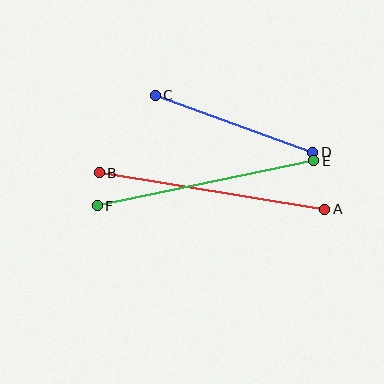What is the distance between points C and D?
The distance is approximately 168 pixels.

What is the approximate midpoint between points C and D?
The midpoint is at approximately (234, 124) pixels.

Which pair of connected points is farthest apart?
Points A and B are farthest apart.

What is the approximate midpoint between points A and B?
The midpoint is at approximately (212, 191) pixels.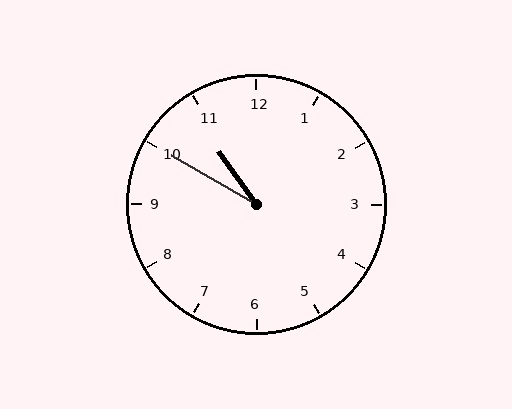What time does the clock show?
10:50.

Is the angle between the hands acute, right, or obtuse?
It is acute.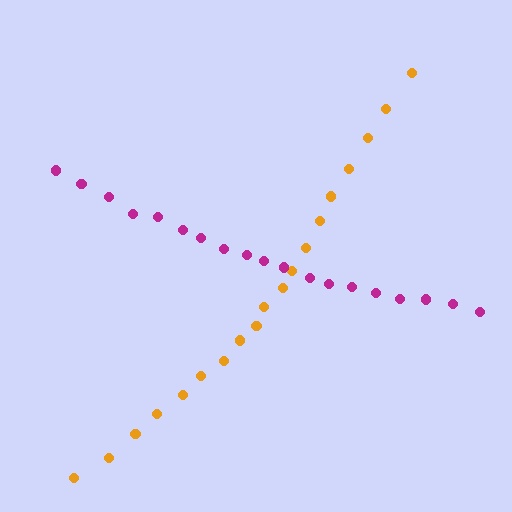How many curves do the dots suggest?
There are 2 distinct paths.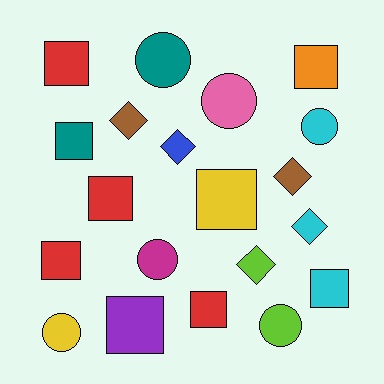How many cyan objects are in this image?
There are 3 cyan objects.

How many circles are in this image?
There are 6 circles.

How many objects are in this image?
There are 20 objects.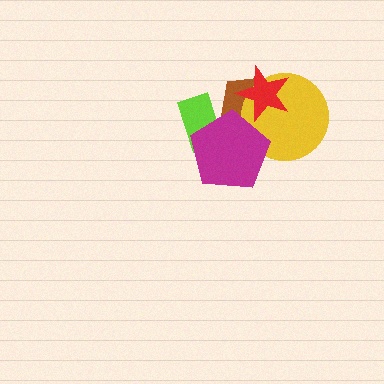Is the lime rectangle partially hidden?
Yes, it is partially covered by another shape.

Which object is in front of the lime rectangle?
The magenta pentagon is in front of the lime rectangle.